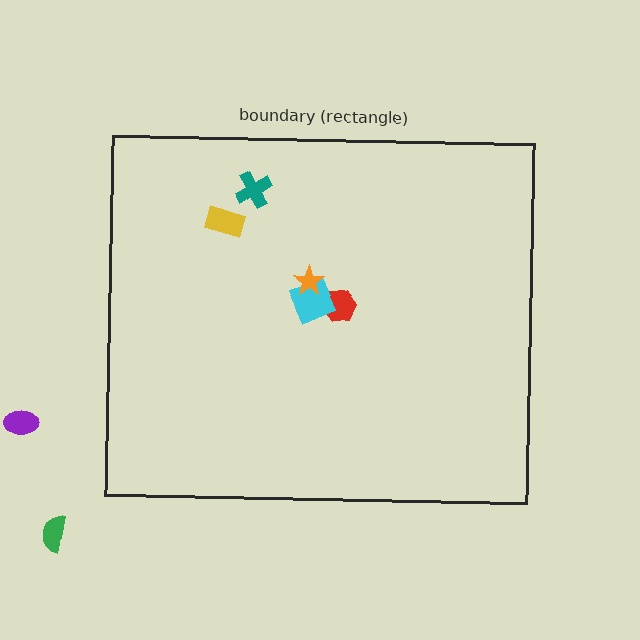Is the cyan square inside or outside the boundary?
Inside.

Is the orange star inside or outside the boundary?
Inside.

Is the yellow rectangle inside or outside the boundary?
Inside.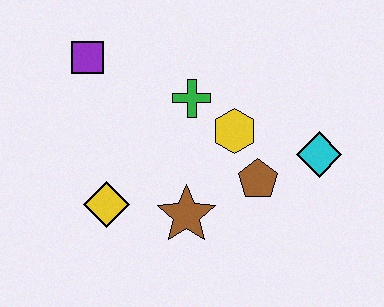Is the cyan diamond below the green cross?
Yes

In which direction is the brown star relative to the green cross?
The brown star is below the green cross.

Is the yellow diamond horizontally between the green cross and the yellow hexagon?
No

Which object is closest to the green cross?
The yellow hexagon is closest to the green cross.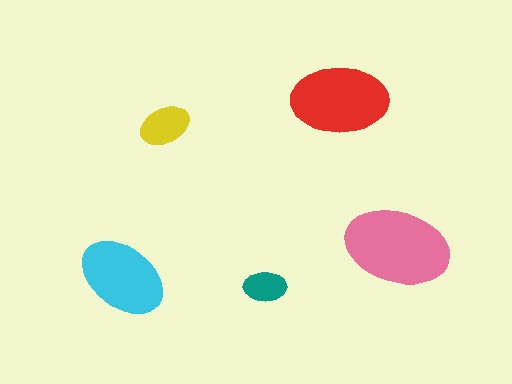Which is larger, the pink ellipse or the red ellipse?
The pink one.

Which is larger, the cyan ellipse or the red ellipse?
The red one.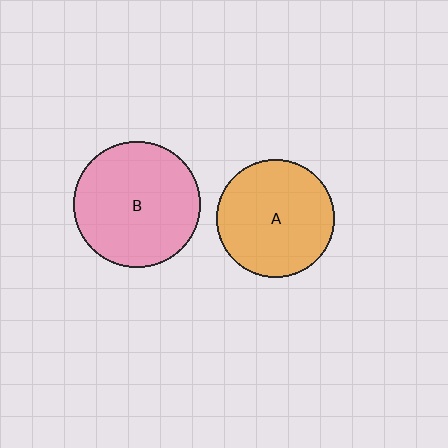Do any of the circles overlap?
No, none of the circles overlap.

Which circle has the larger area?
Circle B (pink).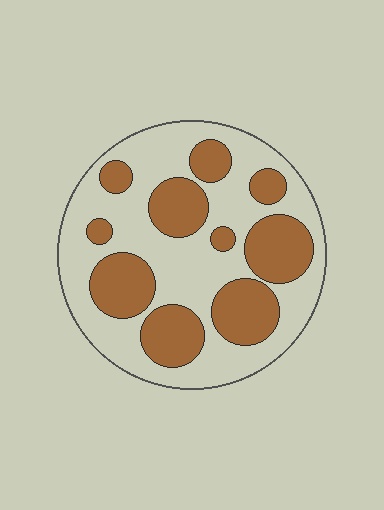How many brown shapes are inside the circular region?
10.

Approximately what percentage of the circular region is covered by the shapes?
Approximately 40%.